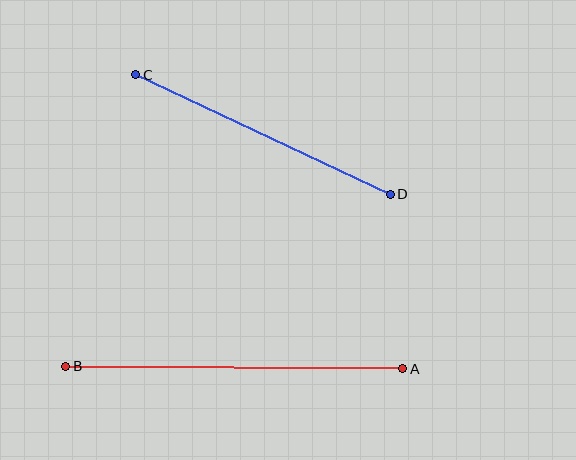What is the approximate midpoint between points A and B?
The midpoint is at approximately (234, 367) pixels.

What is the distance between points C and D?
The distance is approximately 281 pixels.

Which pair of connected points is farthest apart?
Points A and B are farthest apart.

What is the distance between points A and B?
The distance is approximately 337 pixels.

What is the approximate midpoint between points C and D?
The midpoint is at approximately (263, 134) pixels.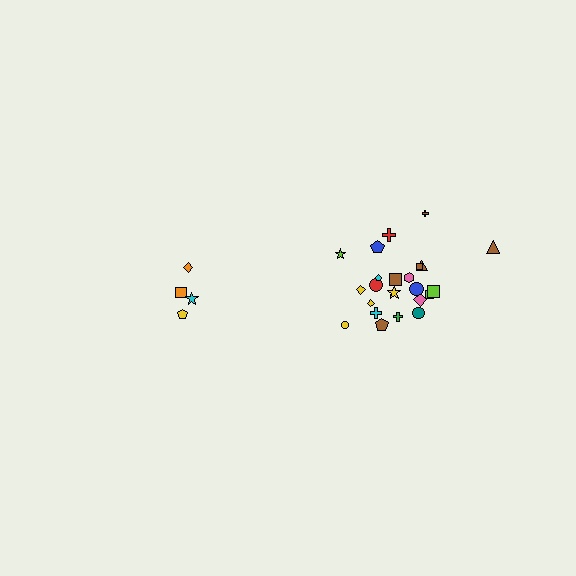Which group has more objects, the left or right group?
The right group.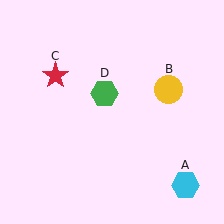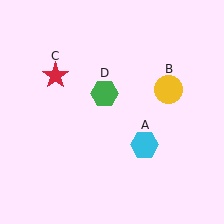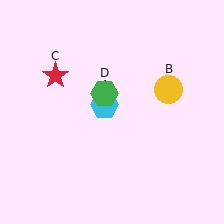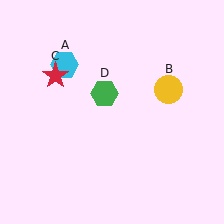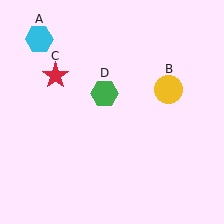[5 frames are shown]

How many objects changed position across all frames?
1 object changed position: cyan hexagon (object A).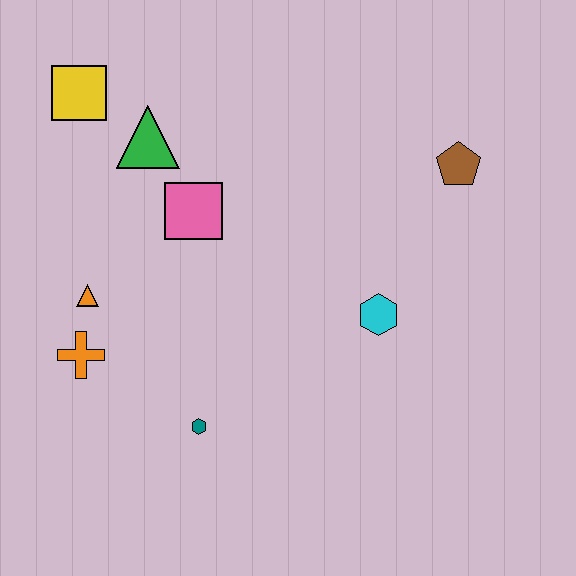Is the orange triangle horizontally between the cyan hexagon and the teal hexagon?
No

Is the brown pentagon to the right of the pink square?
Yes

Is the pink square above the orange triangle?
Yes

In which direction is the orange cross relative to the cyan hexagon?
The orange cross is to the left of the cyan hexagon.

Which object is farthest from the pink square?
The brown pentagon is farthest from the pink square.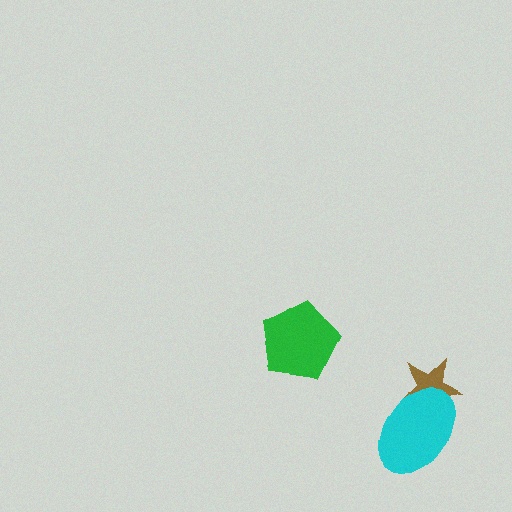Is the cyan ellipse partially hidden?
No, no other shape covers it.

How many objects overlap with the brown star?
1 object overlaps with the brown star.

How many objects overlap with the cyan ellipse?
1 object overlaps with the cyan ellipse.